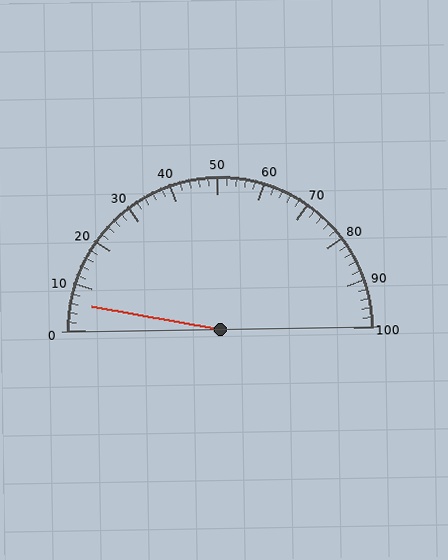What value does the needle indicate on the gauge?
The needle indicates approximately 6.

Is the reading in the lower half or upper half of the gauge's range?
The reading is in the lower half of the range (0 to 100).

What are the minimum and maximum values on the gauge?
The gauge ranges from 0 to 100.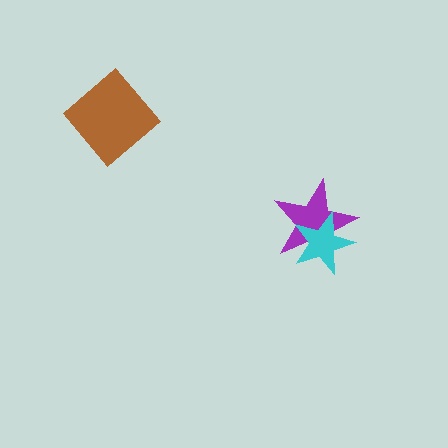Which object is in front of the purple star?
The cyan star is in front of the purple star.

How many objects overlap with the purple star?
1 object overlaps with the purple star.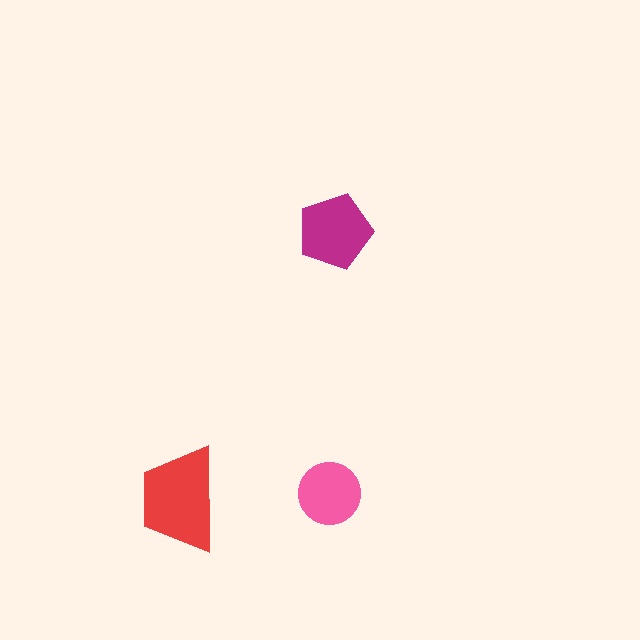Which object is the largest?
The red trapezoid.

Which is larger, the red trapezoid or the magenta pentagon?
The red trapezoid.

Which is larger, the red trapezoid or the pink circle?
The red trapezoid.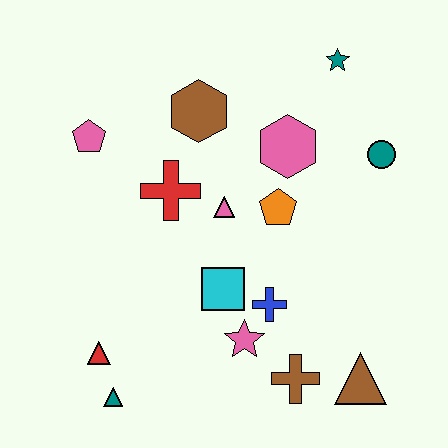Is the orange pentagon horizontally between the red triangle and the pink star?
No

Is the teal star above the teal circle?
Yes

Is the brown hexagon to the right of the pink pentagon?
Yes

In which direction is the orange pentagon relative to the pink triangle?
The orange pentagon is to the right of the pink triangle.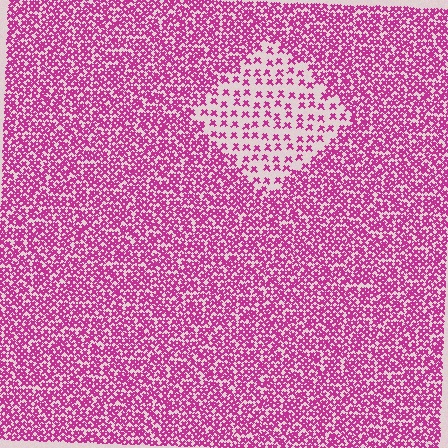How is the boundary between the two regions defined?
The boundary is defined by a change in element density (approximately 2.6x ratio). All elements are the same color, size, and shape.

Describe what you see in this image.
The image contains small magenta elements arranged at two different densities. A diamond-shaped region is visible where the elements are less densely packed than the surrounding area.